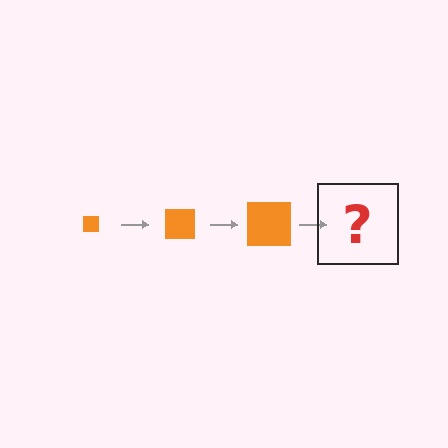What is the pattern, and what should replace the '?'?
The pattern is that the square gets progressively larger each step. The '?' should be an orange square, larger than the previous one.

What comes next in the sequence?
The next element should be an orange square, larger than the previous one.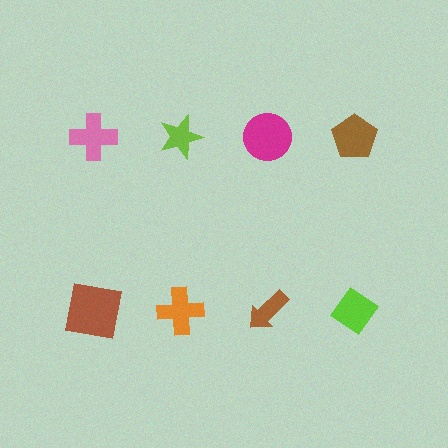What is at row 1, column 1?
A pink cross.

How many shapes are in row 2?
4 shapes.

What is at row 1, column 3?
A magenta circle.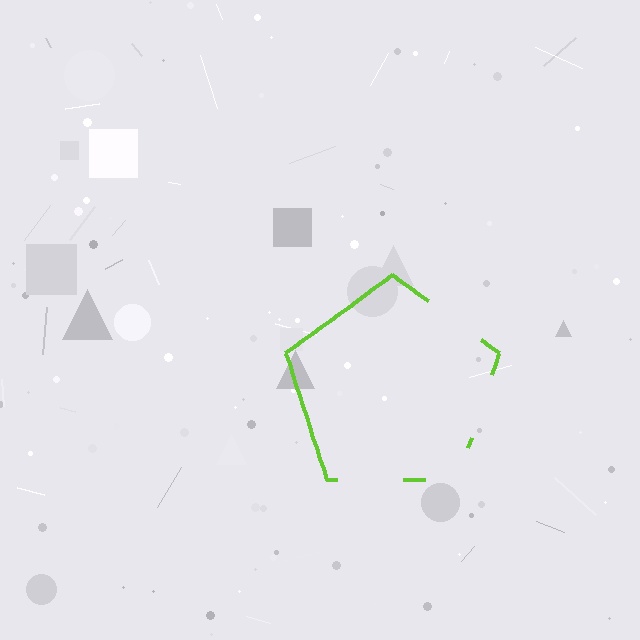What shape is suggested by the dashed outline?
The dashed outline suggests a pentagon.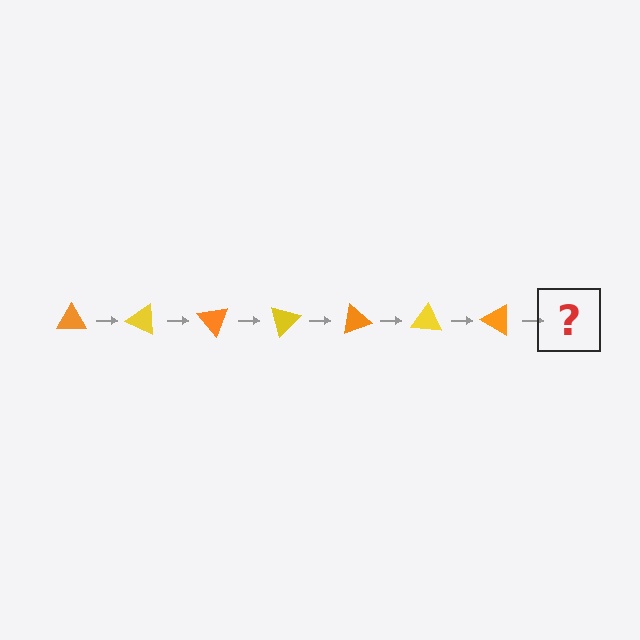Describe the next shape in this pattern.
It should be a yellow triangle, rotated 175 degrees from the start.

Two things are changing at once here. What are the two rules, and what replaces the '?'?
The two rules are that it rotates 25 degrees each step and the color cycles through orange and yellow. The '?' should be a yellow triangle, rotated 175 degrees from the start.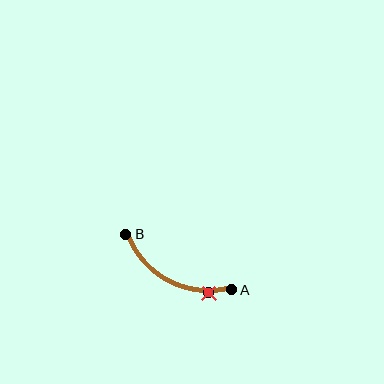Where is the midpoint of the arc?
The arc midpoint is the point on the curve farthest from the straight line joining A and B. It sits below that line.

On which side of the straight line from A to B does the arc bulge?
The arc bulges below the straight line connecting A and B.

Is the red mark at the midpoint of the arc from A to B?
No. The red mark lies on the arc but is closer to endpoint A. The arc midpoint would be at the point on the curve equidistant along the arc from both A and B.